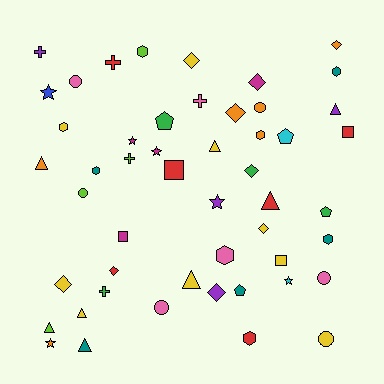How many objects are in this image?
There are 50 objects.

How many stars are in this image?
There are 6 stars.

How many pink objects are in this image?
There are 5 pink objects.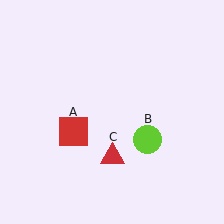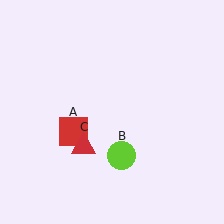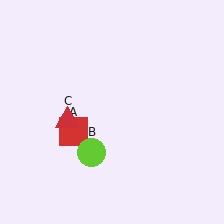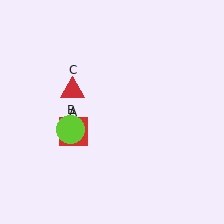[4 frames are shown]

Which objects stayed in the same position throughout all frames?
Red square (object A) remained stationary.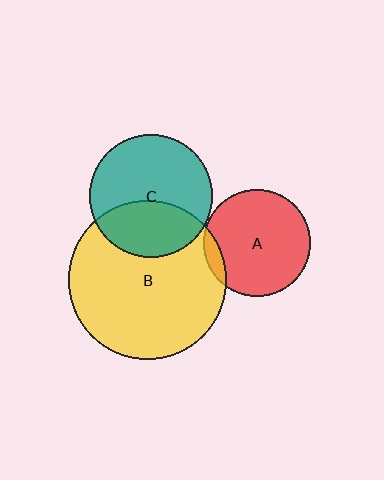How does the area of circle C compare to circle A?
Approximately 1.3 times.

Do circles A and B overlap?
Yes.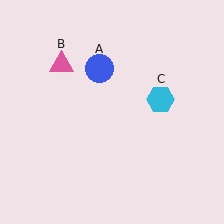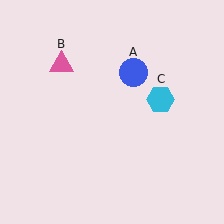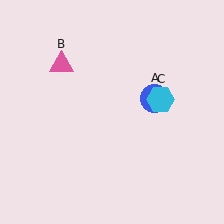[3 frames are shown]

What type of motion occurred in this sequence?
The blue circle (object A) rotated clockwise around the center of the scene.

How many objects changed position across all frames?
1 object changed position: blue circle (object A).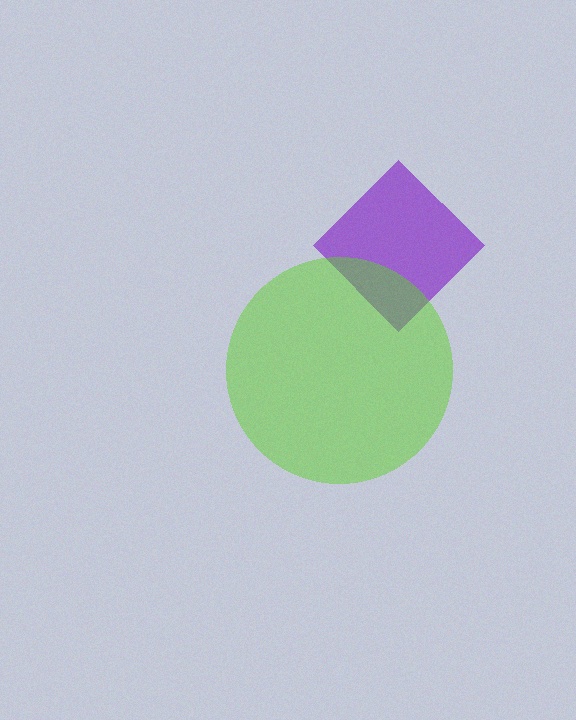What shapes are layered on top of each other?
The layered shapes are: a purple diamond, a lime circle.